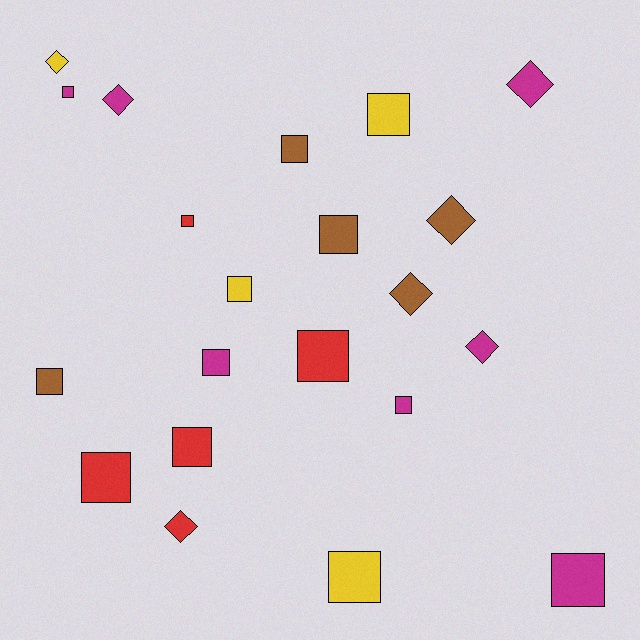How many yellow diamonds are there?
There is 1 yellow diamond.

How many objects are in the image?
There are 21 objects.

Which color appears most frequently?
Magenta, with 7 objects.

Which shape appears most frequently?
Square, with 14 objects.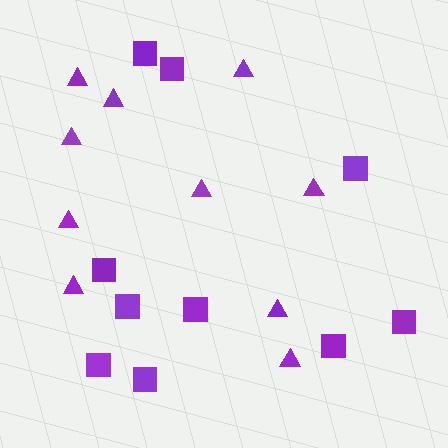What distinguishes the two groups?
There are 2 groups: one group of squares (10) and one group of triangles (10).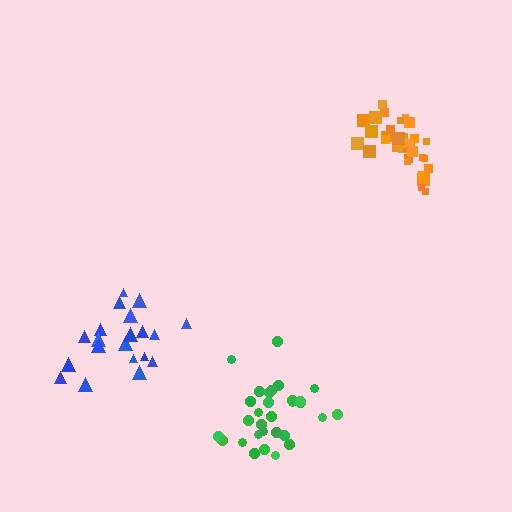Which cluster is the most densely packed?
Orange.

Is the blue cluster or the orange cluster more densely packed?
Orange.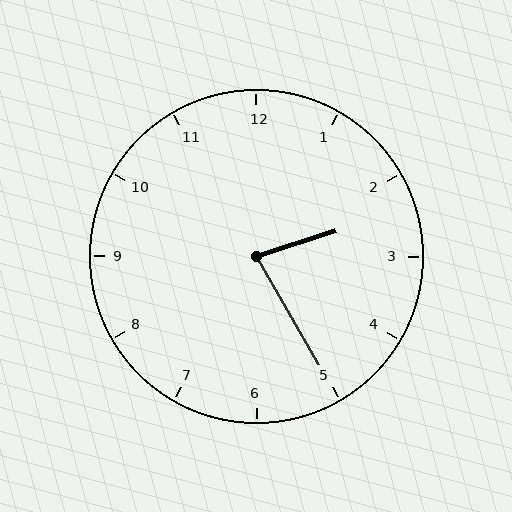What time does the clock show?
2:25.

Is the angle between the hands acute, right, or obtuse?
It is acute.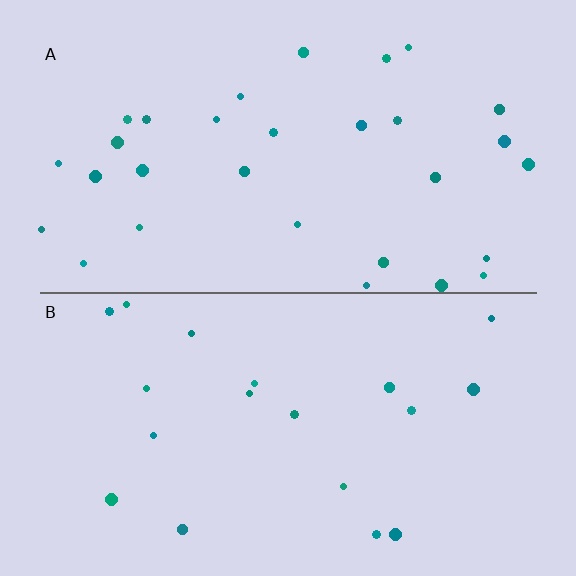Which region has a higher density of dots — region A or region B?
A (the top).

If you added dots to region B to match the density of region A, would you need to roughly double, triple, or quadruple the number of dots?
Approximately double.